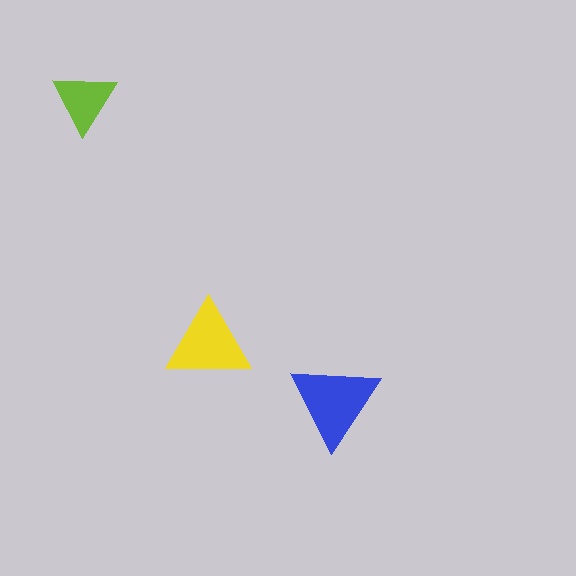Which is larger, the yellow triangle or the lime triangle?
The yellow one.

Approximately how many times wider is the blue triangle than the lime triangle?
About 1.5 times wider.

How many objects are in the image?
There are 3 objects in the image.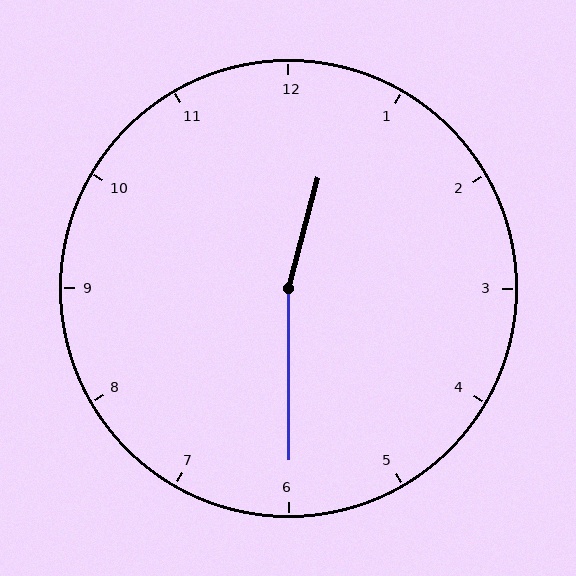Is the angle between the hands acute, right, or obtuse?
It is obtuse.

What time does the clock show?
12:30.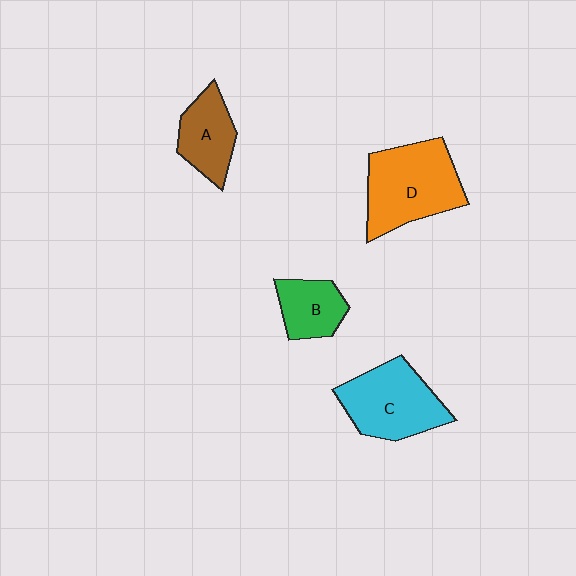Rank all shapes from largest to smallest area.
From largest to smallest: D (orange), C (cyan), A (brown), B (green).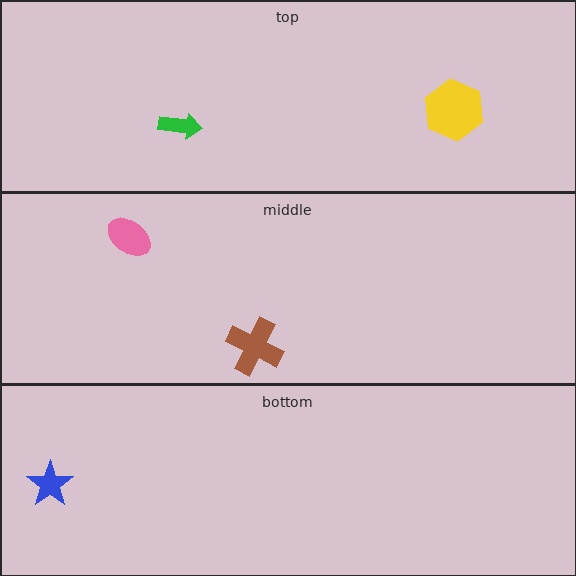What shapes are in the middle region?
The pink ellipse, the brown cross.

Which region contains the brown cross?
The middle region.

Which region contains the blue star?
The bottom region.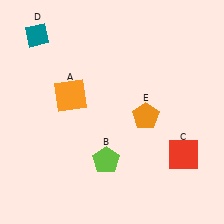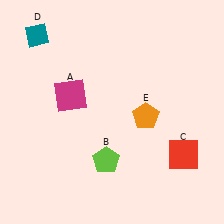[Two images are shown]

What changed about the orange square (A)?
In Image 1, A is orange. In Image 2, it changed to magenta.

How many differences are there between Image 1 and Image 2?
There is 1 difference between the two images.